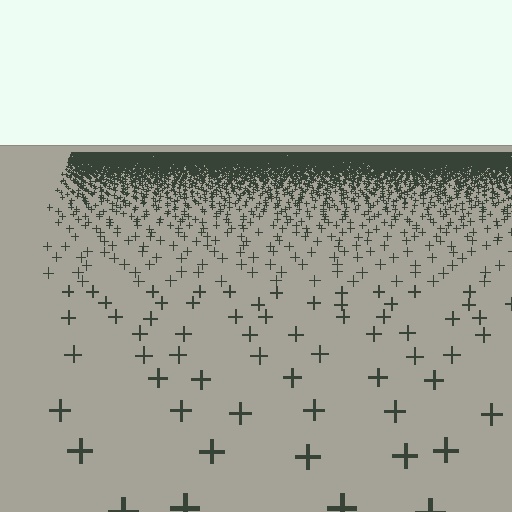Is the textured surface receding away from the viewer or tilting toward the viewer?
The surface is receding away from the viewer. Texture elements get smaller and denser toward the top.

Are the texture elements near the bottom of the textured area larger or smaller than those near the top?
Larger. Near the bottom, elements are closer to the viewer and appear at a bigger on-screen size.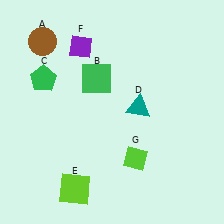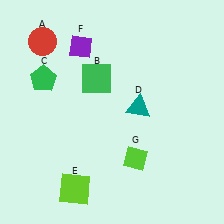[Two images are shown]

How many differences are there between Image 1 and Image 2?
There is 1 difference between the two images.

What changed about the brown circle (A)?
In Image 1, A is brown. In Image 2, it changed to red.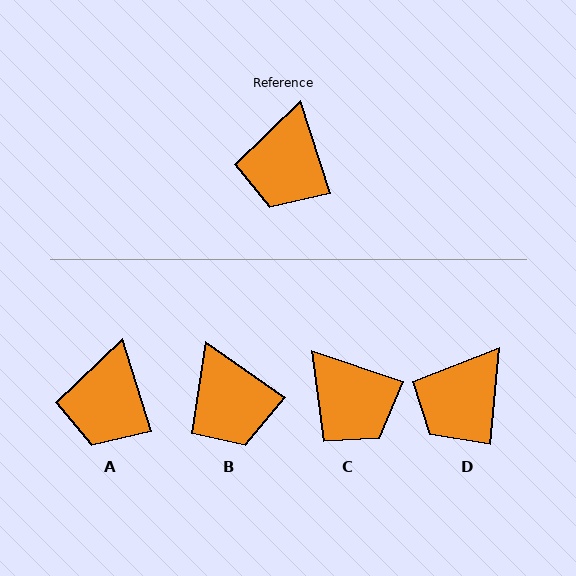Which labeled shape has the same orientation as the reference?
A.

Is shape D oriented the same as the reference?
No, it is off by about 23 degrees.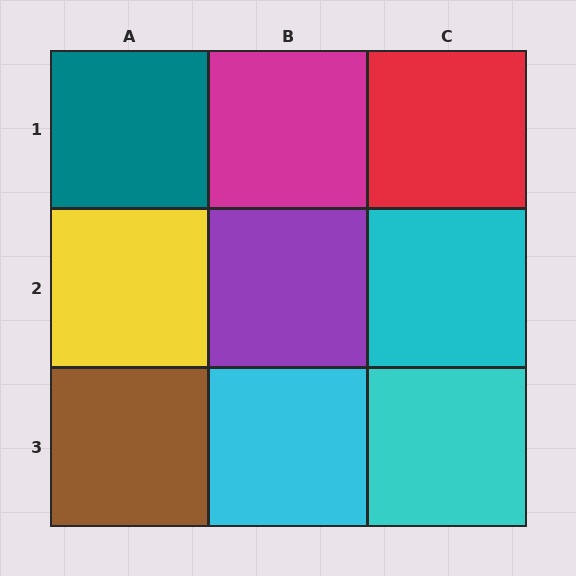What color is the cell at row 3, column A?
Brown.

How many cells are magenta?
1 cell is magenta.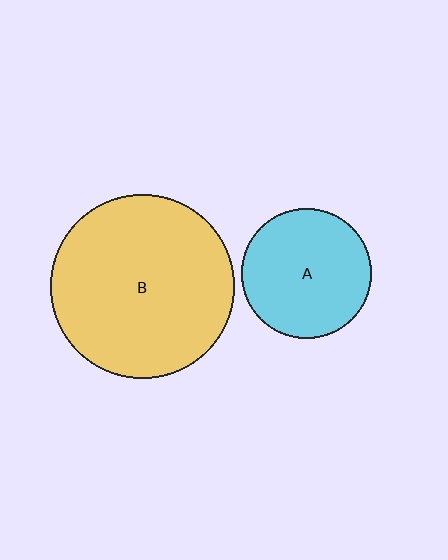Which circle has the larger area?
Circle B (yellow).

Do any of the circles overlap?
No, none of the circles overlap.